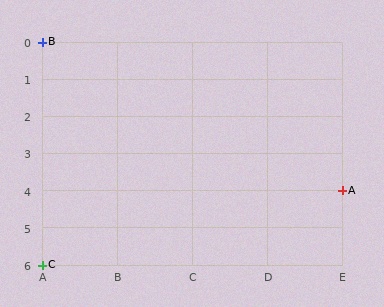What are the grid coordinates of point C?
Point C is at grid coordinates (A, 6).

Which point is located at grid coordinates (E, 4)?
Point A is at (E, 4).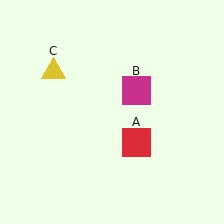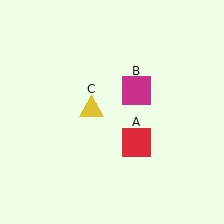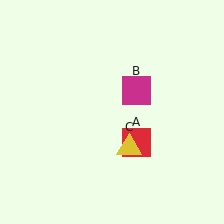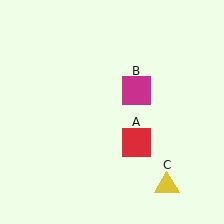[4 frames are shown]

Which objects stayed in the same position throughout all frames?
Red square (object A) and magenta square (object B) remained stationary.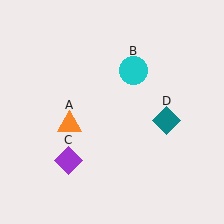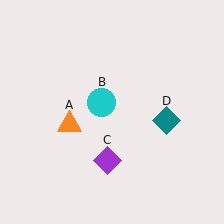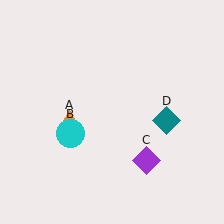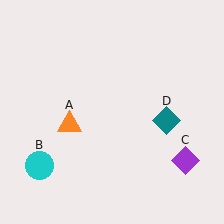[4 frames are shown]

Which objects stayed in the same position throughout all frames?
Orange triangle (object A) and teal diamond (object D) remained stationary.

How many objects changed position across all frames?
2 objects changed position: cyan circle (object B), purple diamond (object C).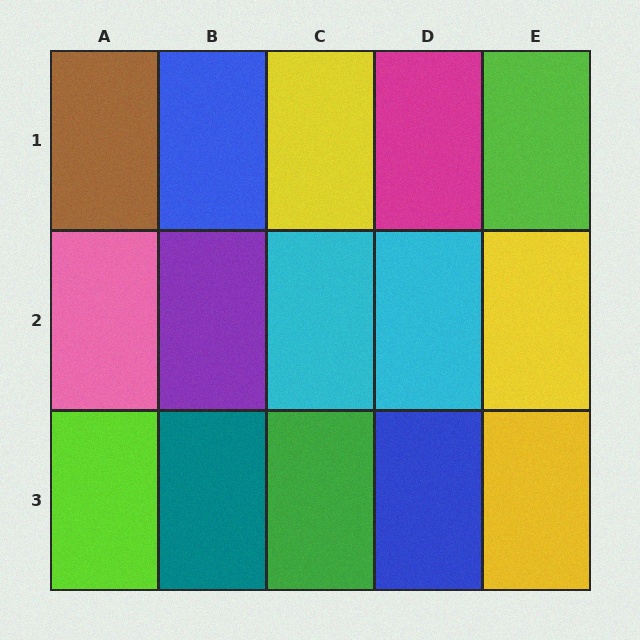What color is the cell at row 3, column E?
Yellow.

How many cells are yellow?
3 cells are yellow.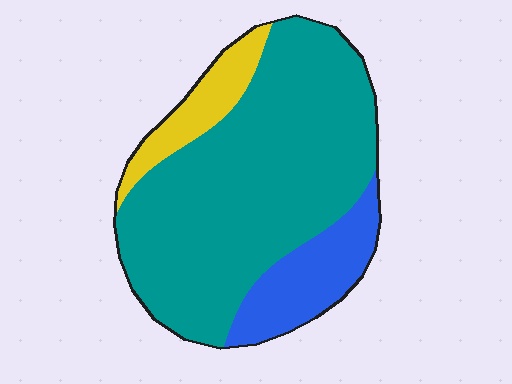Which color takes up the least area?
Yellow, at roughly 10%.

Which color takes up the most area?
Teal, at roughly 75%.